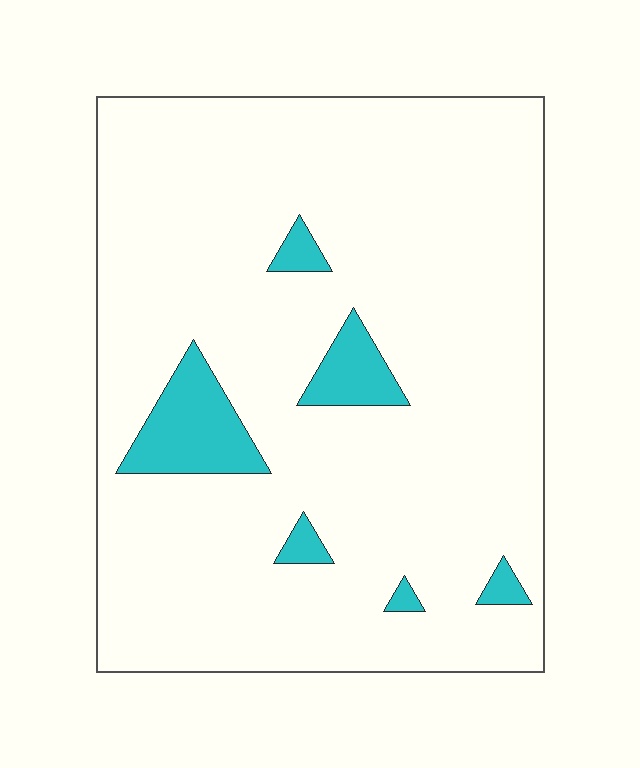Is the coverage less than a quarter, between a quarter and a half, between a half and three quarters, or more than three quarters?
Less than a quarter.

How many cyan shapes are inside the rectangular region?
6.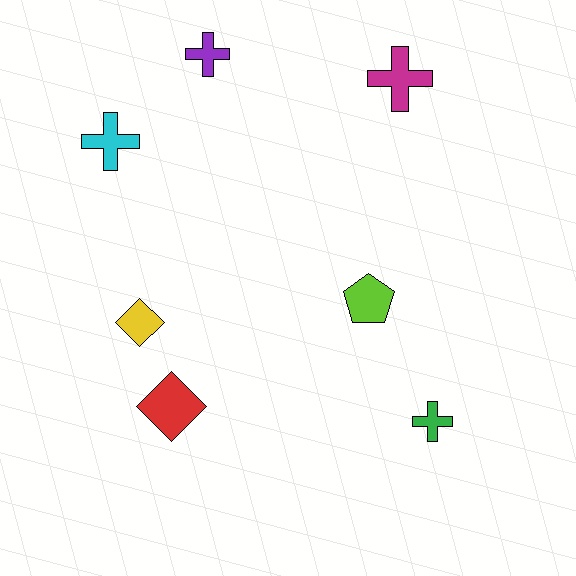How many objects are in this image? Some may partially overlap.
There are 7 objects.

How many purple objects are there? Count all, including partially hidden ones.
There is 1 purple object.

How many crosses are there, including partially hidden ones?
There are 4 crosses.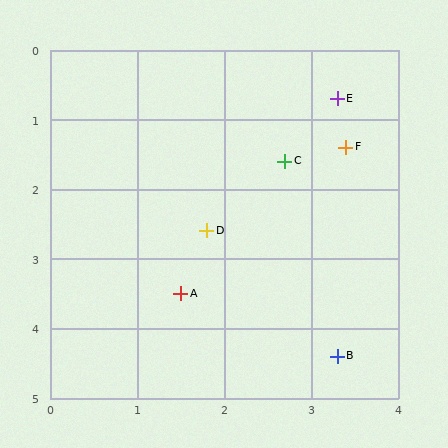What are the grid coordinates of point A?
Point A is at approximately (1.5, 3.5).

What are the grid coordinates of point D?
Point D is at approximately (1.8, 2.6).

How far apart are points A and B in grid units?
Points A and B are about 2.0 grid units apart.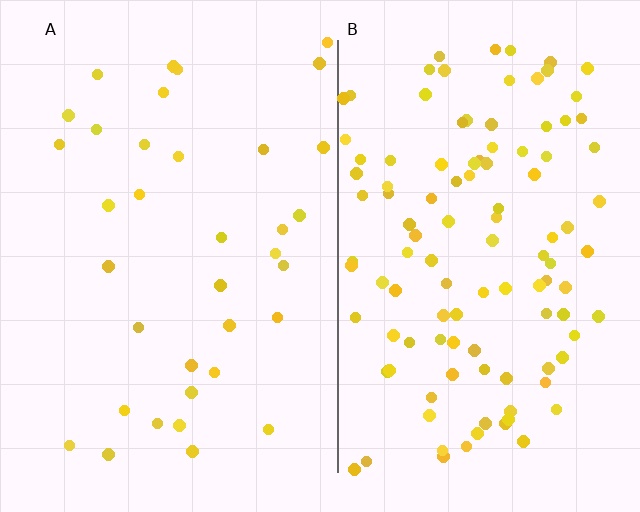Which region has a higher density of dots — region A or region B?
B (the right).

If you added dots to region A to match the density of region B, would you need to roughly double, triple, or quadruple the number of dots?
Approximately triple.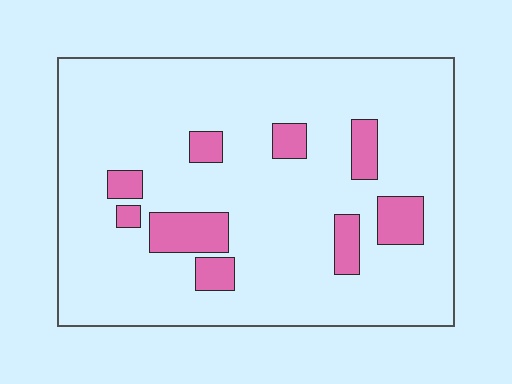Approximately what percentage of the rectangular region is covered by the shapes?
Approximately 15%.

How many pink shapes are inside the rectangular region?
9.